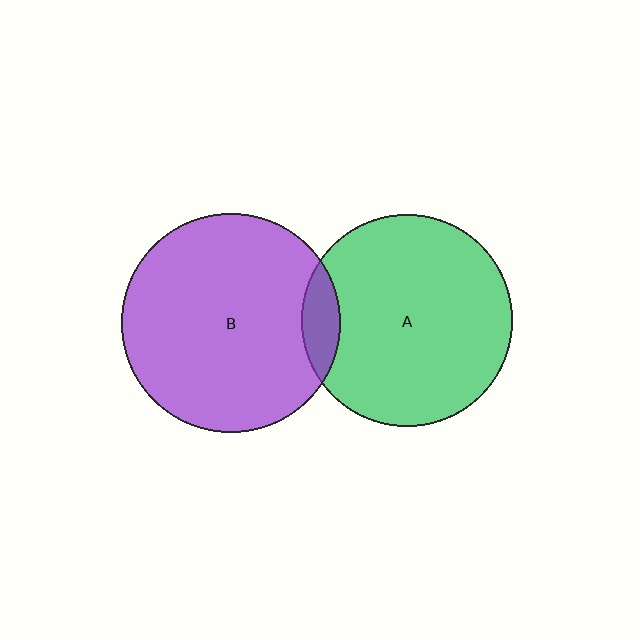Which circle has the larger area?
Circle B (purple).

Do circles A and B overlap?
Yes.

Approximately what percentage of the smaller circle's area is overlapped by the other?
Approximately 10%.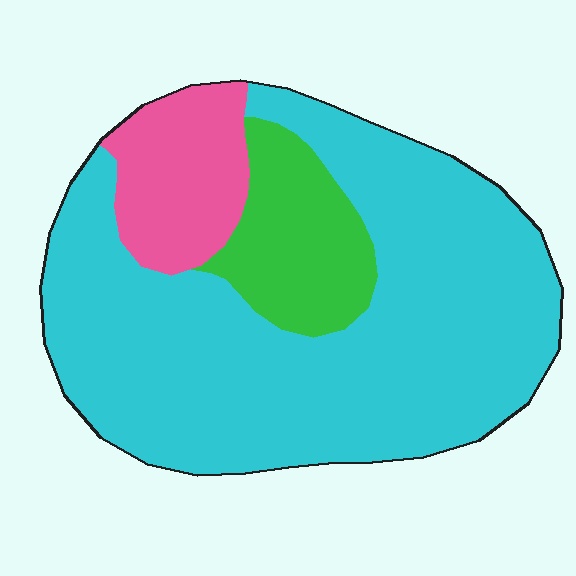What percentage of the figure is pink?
Pink covers 13% of the figure.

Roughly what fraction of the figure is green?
Green takes up less than a sixth of the figure.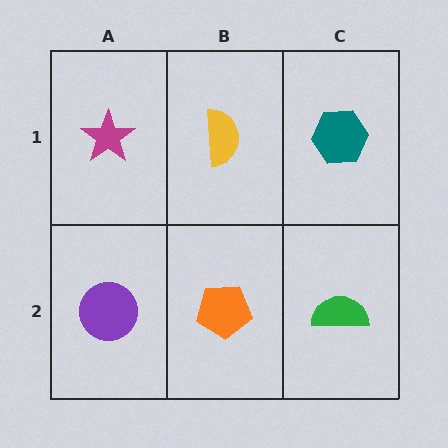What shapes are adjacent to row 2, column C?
A teal hexagon (row 1, column C), an orange pentagon (row 2, column B).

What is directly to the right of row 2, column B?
A green semicircle.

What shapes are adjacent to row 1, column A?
A purple circle (row 2, column A), a yellow semicircle (row 1, column B).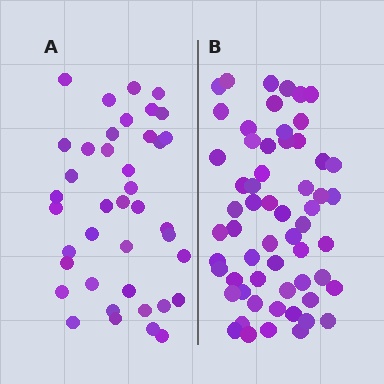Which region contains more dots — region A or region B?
Region B (the right region) has more dots.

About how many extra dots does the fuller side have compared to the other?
Region B has approximately 20 more dots than region A.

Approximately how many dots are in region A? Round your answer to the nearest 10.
About 40 dots.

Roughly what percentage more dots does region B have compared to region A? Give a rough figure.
About 50% more.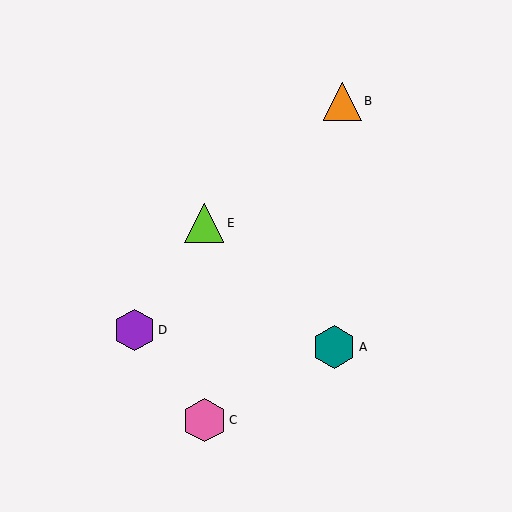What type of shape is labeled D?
Shape D is a purple hexagon.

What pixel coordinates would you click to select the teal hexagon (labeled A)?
Click at (334, 347) to select the teal hexagon A.